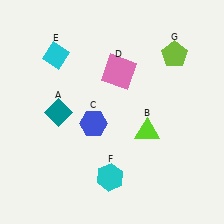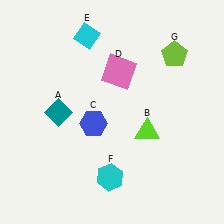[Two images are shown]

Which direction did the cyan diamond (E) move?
The cyan diamond (E) moved right.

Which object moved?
The cyan diamond (E) moved right.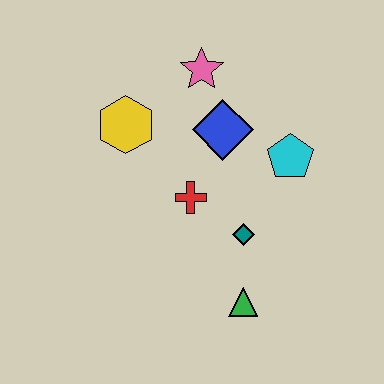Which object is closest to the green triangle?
The teal diamond is closest to the green triangle.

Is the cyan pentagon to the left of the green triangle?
No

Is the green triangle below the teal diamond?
Yes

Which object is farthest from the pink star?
The green triangle is farthest from the pink star.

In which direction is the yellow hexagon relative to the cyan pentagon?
The yellow hexagon is to the left of the cyan pentagon.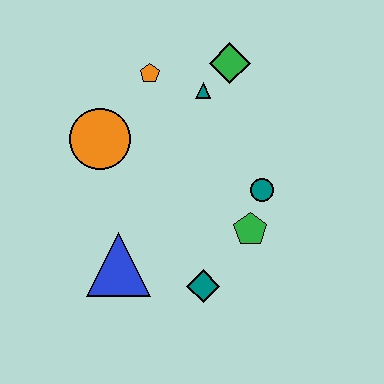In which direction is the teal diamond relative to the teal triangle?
The teal diamond is below the teal triangle.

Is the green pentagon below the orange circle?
Yes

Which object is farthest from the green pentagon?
The orange pentagon is farthest from the green pentagon.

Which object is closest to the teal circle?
The green pentagon is closest to the teal circle.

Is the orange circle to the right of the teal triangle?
No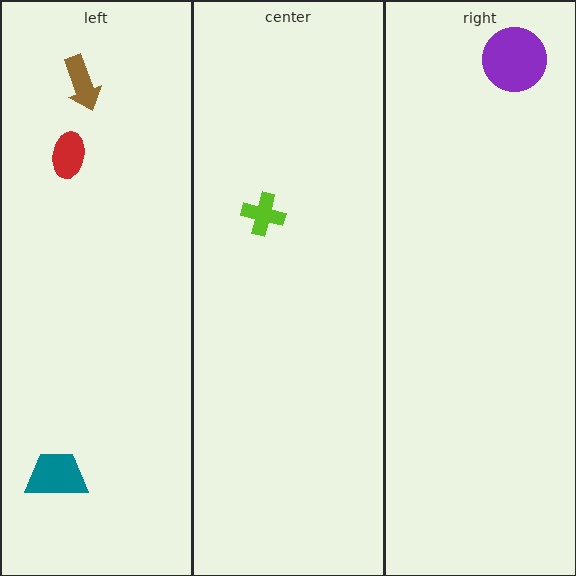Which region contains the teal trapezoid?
The left region.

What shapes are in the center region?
The lime cross.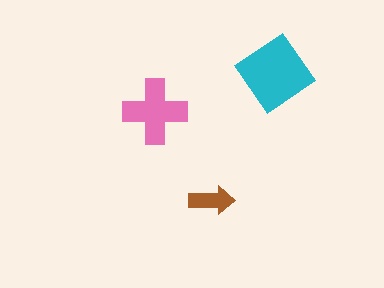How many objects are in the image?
There are 3 objects in the image.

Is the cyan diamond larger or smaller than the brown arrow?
Larger.